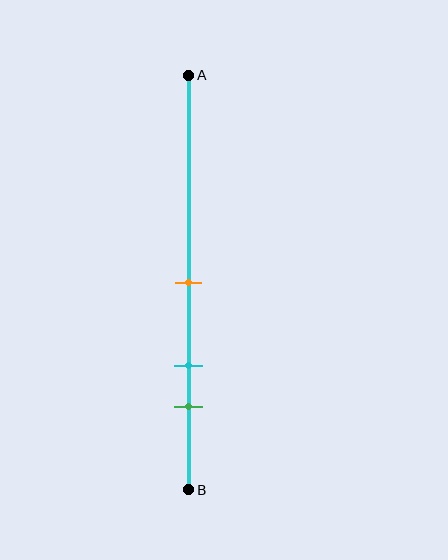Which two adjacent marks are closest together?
The cyan and green marks are the closest adjacent pair.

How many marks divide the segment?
There are 3 marks dividing the segment.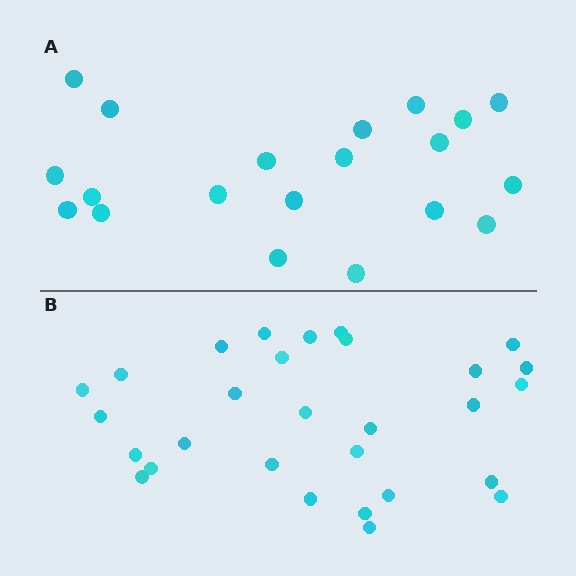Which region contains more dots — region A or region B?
Region B (the bottom region) has more dots.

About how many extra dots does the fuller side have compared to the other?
Region B has roughly 8 or so more dots than region A.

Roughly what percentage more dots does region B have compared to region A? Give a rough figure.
About 45% more.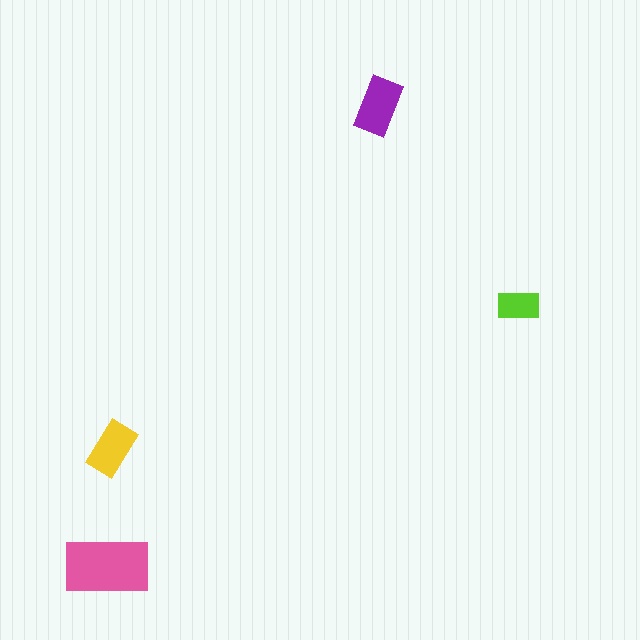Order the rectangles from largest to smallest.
the pink one, the purple one, the yellow one, the lime one.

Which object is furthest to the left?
The pink rectangle is leftmost.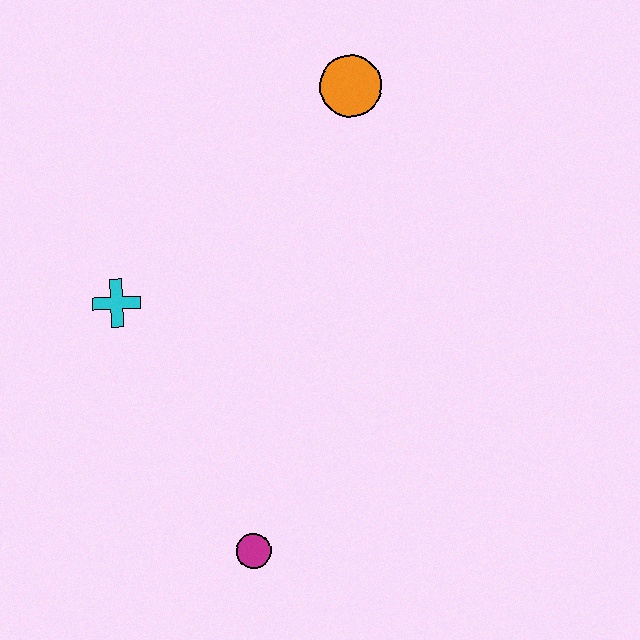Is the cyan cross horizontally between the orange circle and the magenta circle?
No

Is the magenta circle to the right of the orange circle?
No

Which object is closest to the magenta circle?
The cyan cross is closest to the magenta circle.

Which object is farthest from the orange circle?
The magenta circle is farthest from the orange circle.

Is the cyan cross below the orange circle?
Yes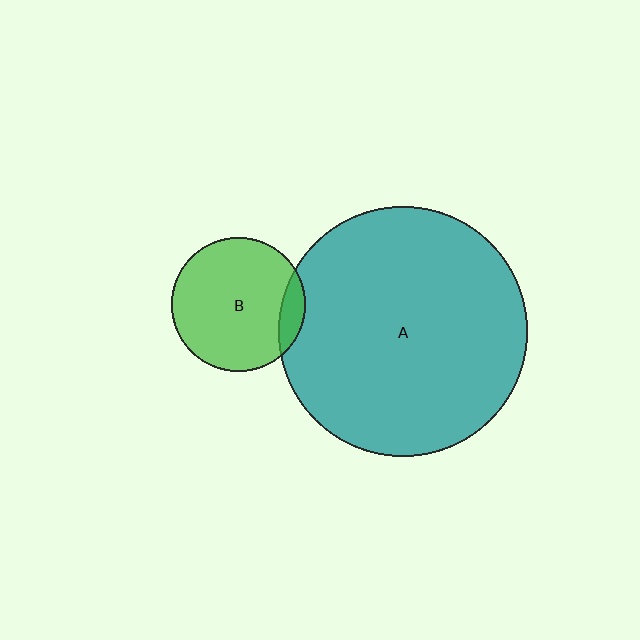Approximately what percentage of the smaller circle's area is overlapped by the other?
Approximately 10%.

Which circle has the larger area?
Circle A (teal).